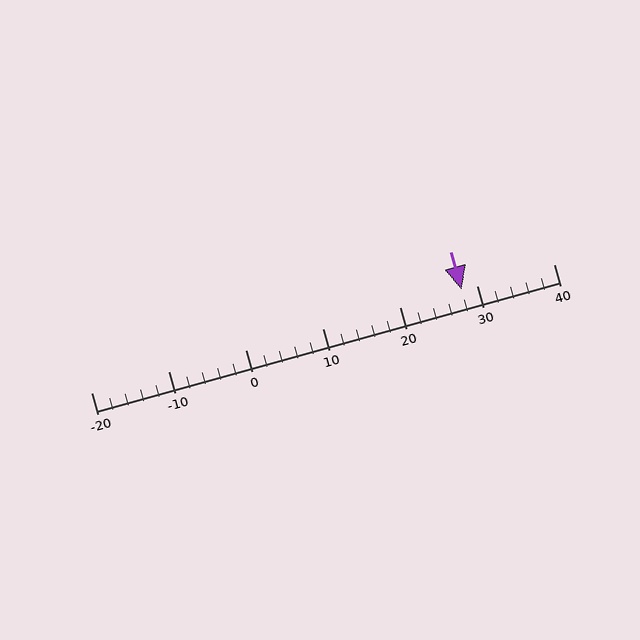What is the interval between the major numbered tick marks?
The major tick marks are spaced 10 units apart.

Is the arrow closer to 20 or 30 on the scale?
The arrow is closer to 30.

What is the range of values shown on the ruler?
The ruler shows values from -20 to 40.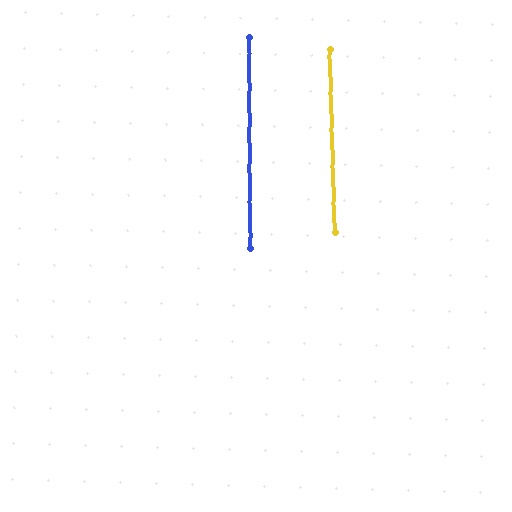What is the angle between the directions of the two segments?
Approximately 1 degree.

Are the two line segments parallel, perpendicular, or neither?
Parallel — their directions differ by only 1.4°.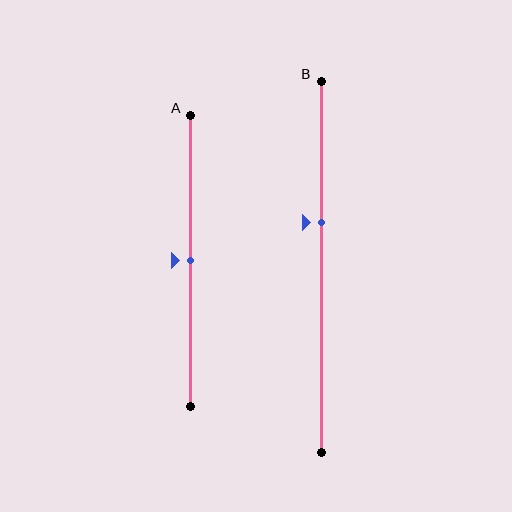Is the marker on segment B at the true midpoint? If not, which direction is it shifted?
No, the marker on segment B is shifted upward by about 12% of the segment length.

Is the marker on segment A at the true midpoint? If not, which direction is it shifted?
Yes, the marker on segment A is at the true midpoint.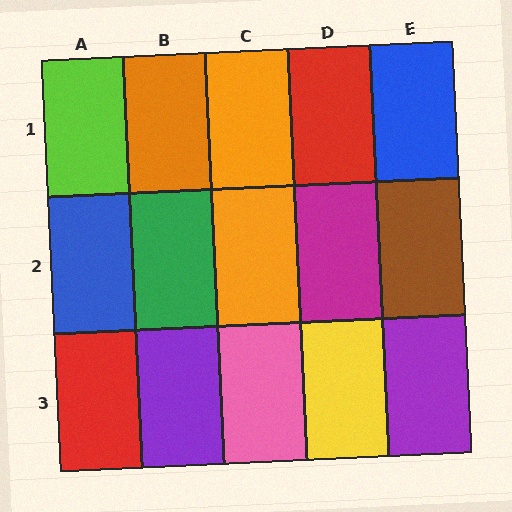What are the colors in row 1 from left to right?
Lime, orange, orange, red, blue.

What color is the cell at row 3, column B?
Purple.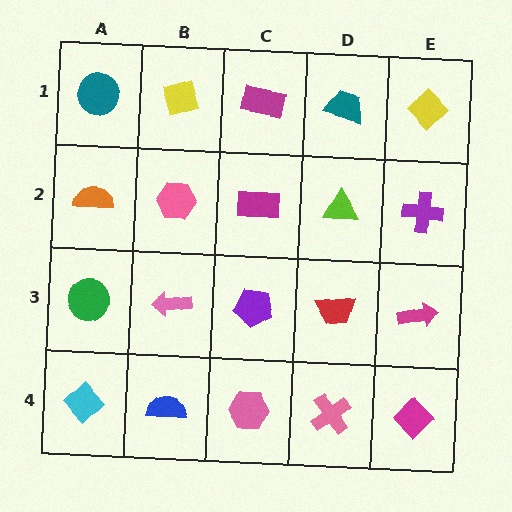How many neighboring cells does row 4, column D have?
3.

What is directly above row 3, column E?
A purple cross.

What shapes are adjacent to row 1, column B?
A pink hexagon (row 2, column B), a teal circle (row 1, column A), a magenta rectangle (row 1, column C).